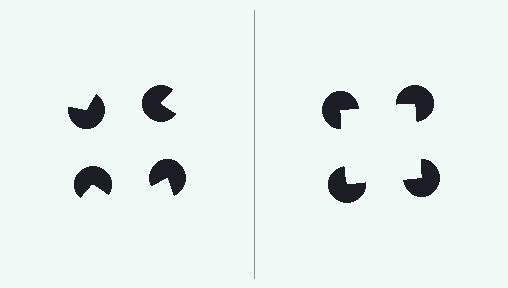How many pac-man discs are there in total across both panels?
8 — 4 on each side.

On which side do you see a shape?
An illusory square appears on the right side. On the left side the wedge cuts are rotated, so no coherent shape forms.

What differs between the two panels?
The pac-man discs are positioned identically on both sides; only the wedge orientations differ. On the right they align to a square; on the left they are misaligned.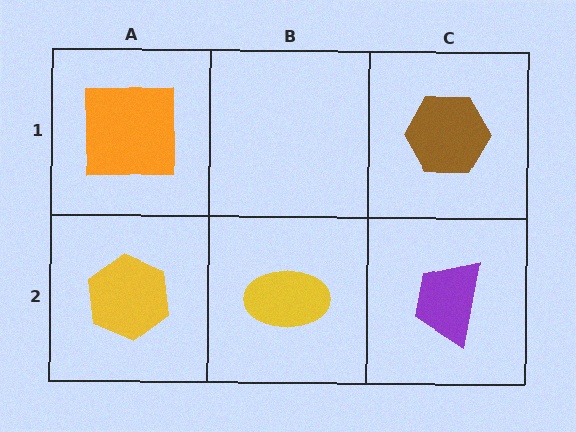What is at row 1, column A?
An orange square.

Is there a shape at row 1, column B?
No, that cell is empty.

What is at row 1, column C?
A brown hexagon.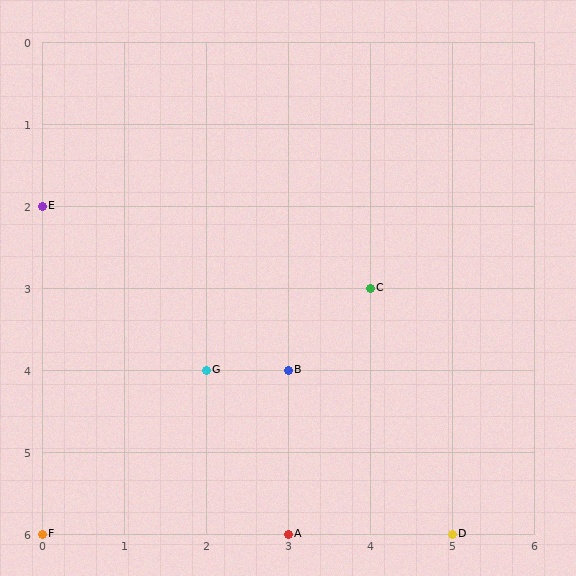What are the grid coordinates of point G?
Point G is at grid coordinates (2, 4).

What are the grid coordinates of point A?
Point A is at grid coordinates (3, 6).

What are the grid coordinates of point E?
Point E is at grid coordinates (0, 2).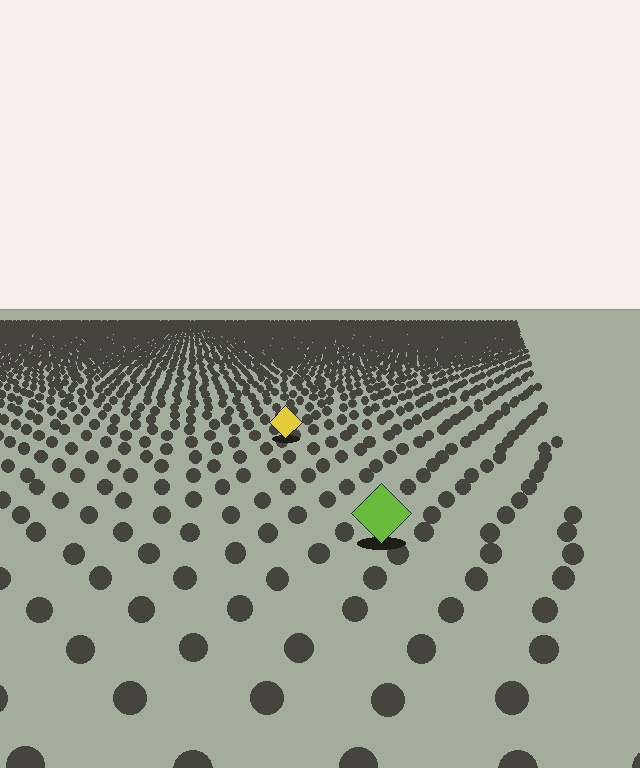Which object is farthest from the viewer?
The yellow diamond is farthest from the viewer. It appears smaller and the ground texture around it is denser.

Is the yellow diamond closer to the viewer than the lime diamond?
No. The lime diamond is closer — you can tell from the texture gradient: the ground texture is coarser near it.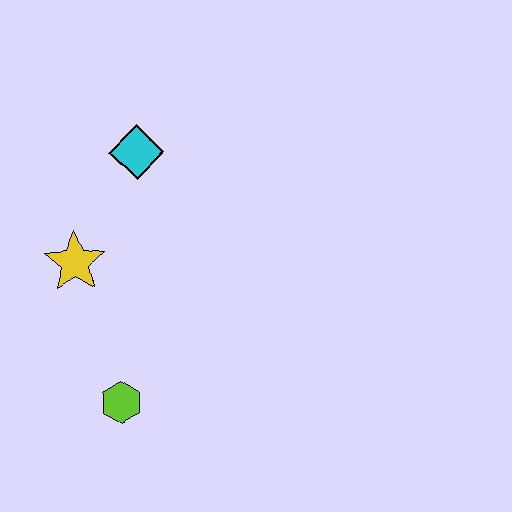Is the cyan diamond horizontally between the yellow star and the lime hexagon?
No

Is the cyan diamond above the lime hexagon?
Yes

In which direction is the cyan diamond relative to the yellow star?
The cyan diamond is above the yellow star.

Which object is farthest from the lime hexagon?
The cyan diamond is farthest from the lime hexagon.